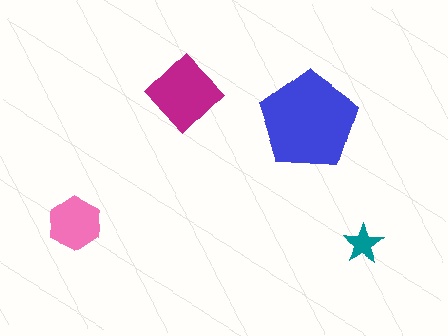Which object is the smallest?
The teal star.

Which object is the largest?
The blue pentagon.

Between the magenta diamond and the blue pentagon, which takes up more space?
The blue pentagon.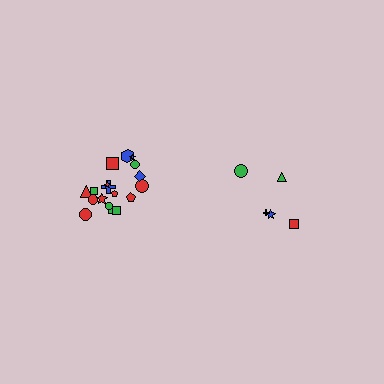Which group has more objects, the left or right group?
The left group.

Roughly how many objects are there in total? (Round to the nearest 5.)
Roughly 25 objects in total.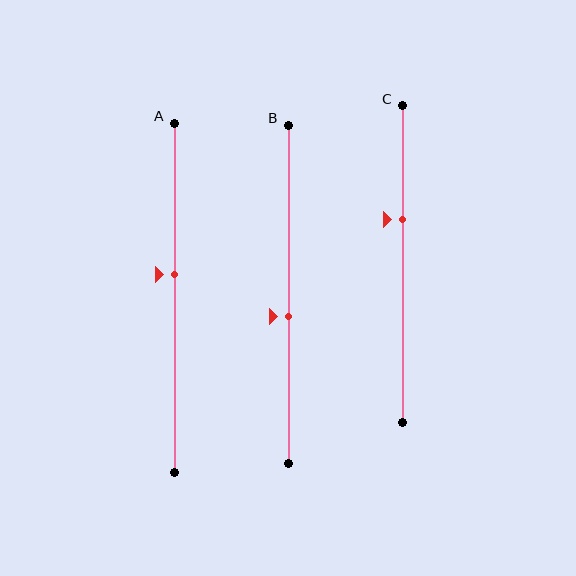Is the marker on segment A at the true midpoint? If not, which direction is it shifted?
No, the marker on segment A is shifted upward by about 7% of the segment length.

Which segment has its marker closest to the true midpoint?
Segment B has its marker closest to the true midpoint.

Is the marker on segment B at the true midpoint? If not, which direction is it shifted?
No, the marker on segment B is shifted downward by about 7% of the segment length.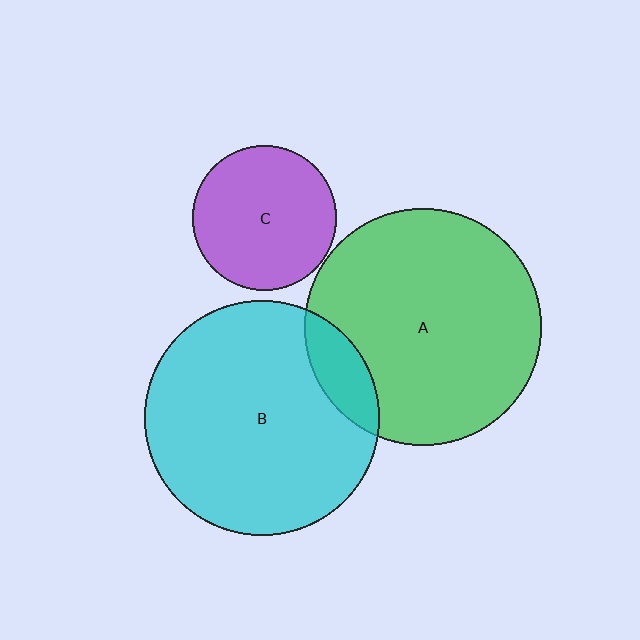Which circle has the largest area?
Circle A (green).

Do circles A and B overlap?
Yes.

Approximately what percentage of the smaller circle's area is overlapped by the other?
Approximately 10%.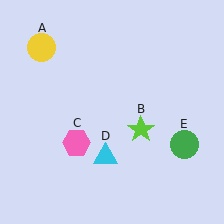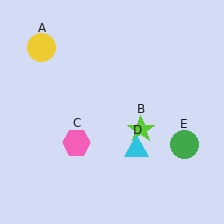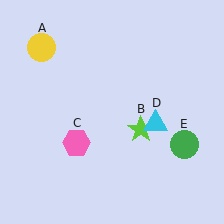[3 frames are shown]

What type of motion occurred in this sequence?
The cyan triangle (object D) rotated counterclockwise around the center of the scene.